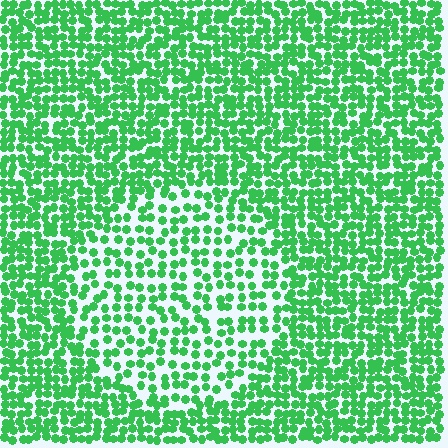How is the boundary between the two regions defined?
The boundary is defined by a change in element density (approximately 1.7x ratio). All elements are the same color, size, and shape.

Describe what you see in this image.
The image contains small green elements arranged at two different densities. A circle-shaped region is visible where the elements are less densely packed than the surrounding area.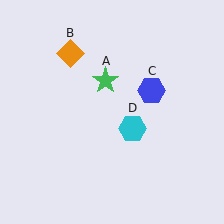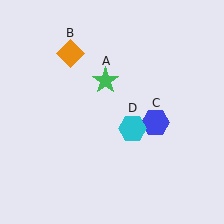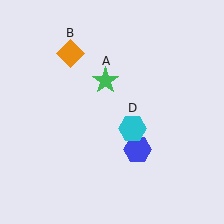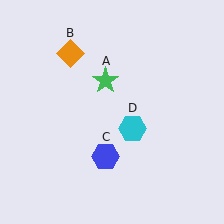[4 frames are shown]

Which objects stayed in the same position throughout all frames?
Green star (object A) and orange diamond (object B) and cyan hexagon (object D) remained stationary.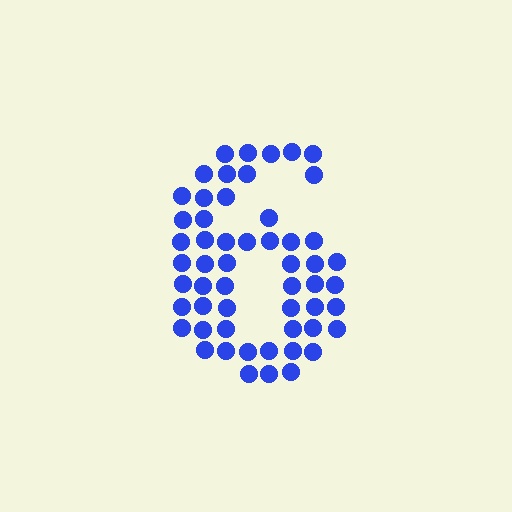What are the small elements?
The small elements are circles.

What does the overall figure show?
The overall figure shows the digit 6.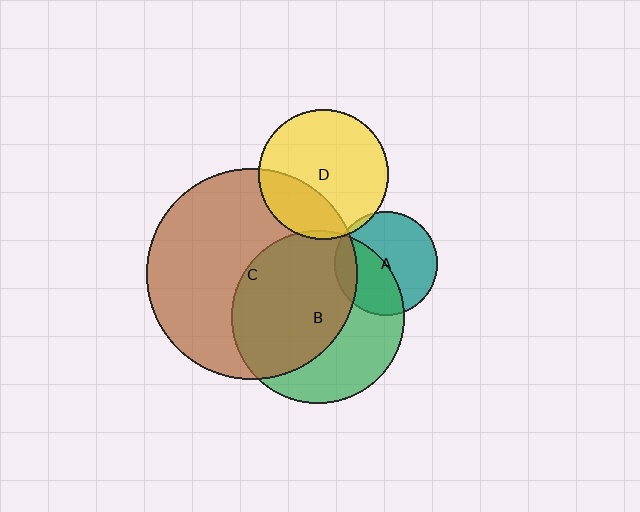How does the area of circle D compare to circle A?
Approximately 1.6 times.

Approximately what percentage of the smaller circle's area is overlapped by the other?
Approximately 30%.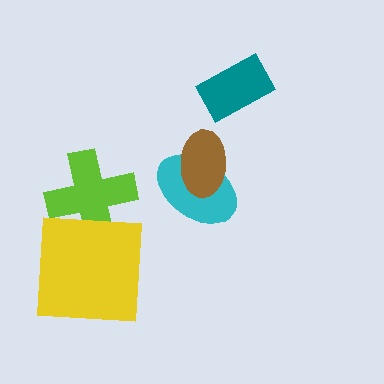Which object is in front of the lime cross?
The yellow square is in front of the lime cross.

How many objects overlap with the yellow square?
1 object overlaps with the yellow square.